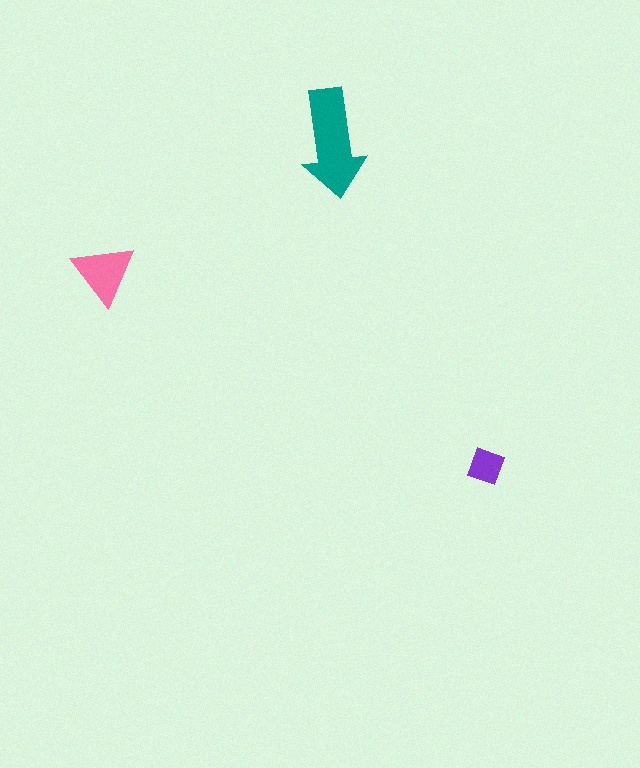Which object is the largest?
The teal arrow.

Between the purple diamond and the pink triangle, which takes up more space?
The pink triangle.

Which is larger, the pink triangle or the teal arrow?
The teal arrow.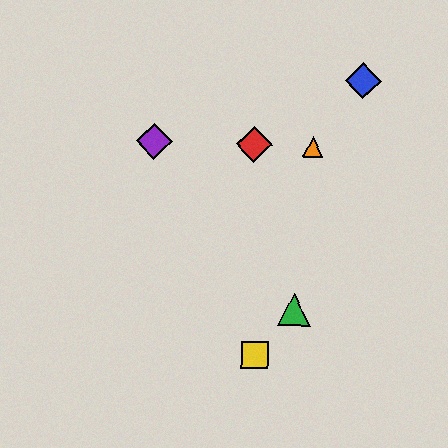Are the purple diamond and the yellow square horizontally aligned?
No, the purple diamond is at y≈141 and the yellow square is at y≈355.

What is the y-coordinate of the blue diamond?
The blue diamond is at y≈81.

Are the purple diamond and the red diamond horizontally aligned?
Yes, both are at y≈141.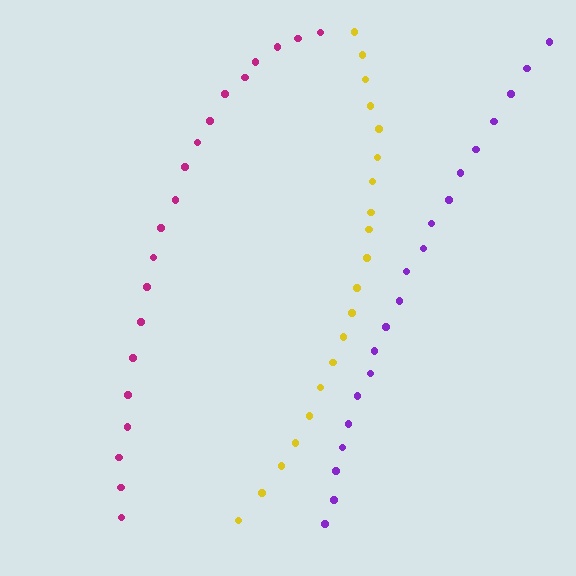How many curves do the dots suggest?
There are 3 distinct paths.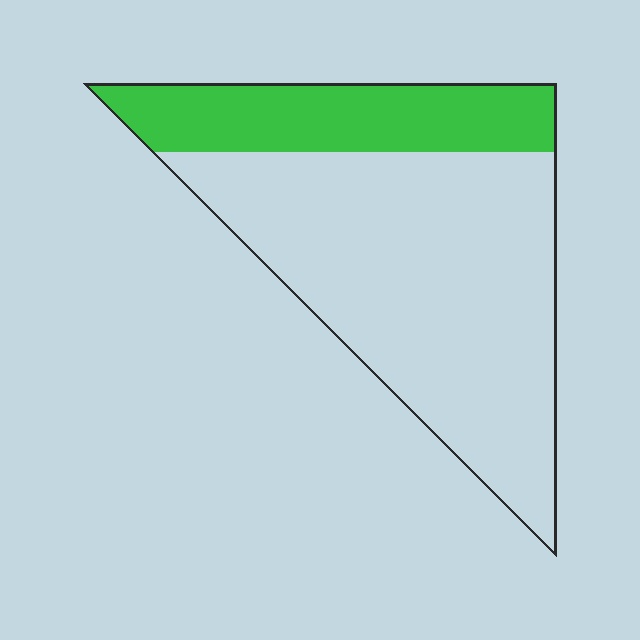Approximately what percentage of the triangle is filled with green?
Approximately 25%.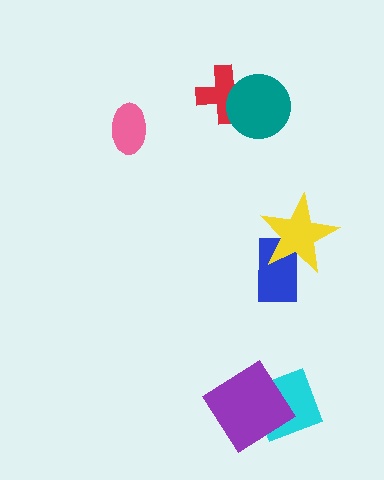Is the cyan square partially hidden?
Yes, it is partially covered by another shape.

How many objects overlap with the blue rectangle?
1 object overlaps with the blue rectangle.